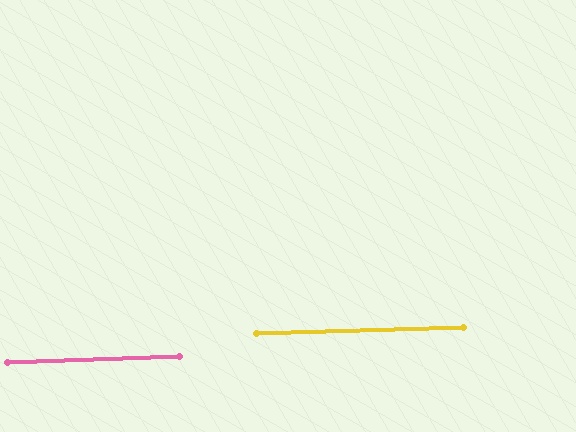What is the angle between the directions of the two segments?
Approximately 0 degrees.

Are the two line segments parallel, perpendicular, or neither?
Parallel — their directions differ by only 0.2°.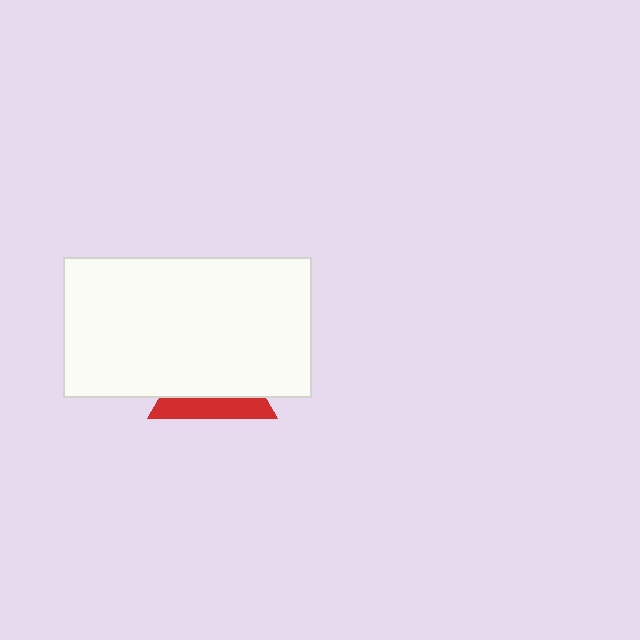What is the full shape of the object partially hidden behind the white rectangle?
The partially hidden object is a red triangle.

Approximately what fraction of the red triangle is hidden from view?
Roughly 65% of the red triangle is hidden behind the white rectangle.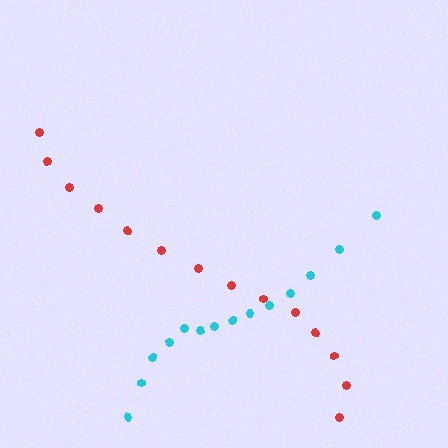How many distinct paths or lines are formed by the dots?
There are 2 distinct paths.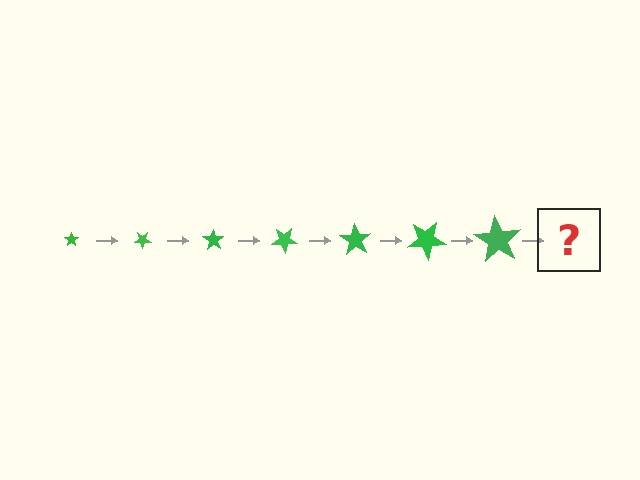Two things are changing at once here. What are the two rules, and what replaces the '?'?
The two rules are that the star grows larger each step and it rotates 35 degrees each step. The '?' should be a star, larger than the previous one and rotated 245 degrees from the start.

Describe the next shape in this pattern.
It should be a star, larger than the previous one and rotated 245 degrees from the start.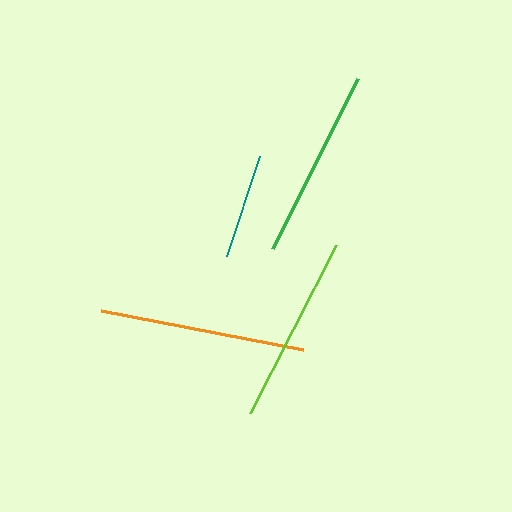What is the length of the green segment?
The green segment is approximately 190 pixels long.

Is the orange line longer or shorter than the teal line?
The orange line is longer than the teal line.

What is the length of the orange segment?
The orange segment is approximately 206 pixels long.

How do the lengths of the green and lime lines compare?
The green and lime lines are approximately the same length.